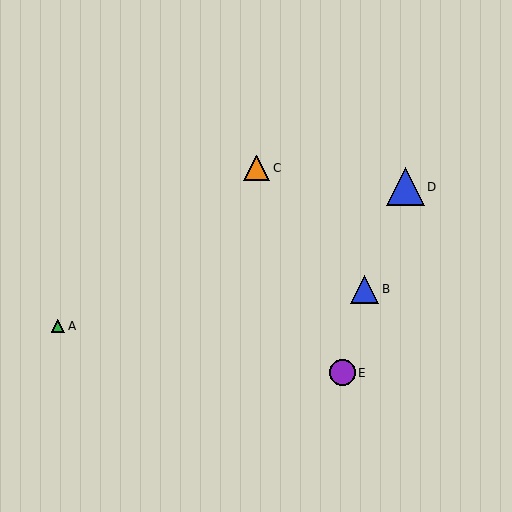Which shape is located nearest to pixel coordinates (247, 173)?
The orange triangle (labeled C) at (257, 168) is nearest to that location.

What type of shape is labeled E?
Shape E is a purple circle.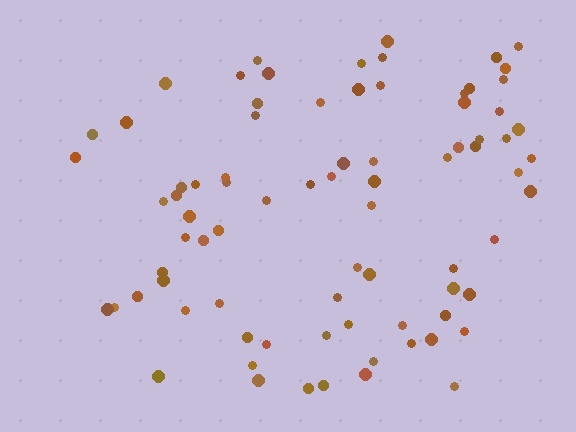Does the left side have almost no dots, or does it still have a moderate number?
Still a moderate number, just noticeably fewer than the right.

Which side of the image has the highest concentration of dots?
The right.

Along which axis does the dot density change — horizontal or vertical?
Horizontal.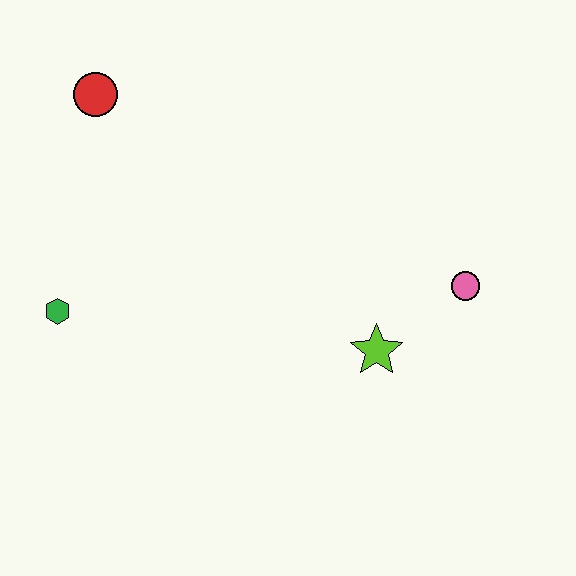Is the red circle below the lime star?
No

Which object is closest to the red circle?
The green hexagon is closest to the red circle.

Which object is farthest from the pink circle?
The red circle is farthest from the pink circle.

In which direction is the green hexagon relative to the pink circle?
The green hexagon is to the left of the pink circle.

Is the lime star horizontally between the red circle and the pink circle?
Yes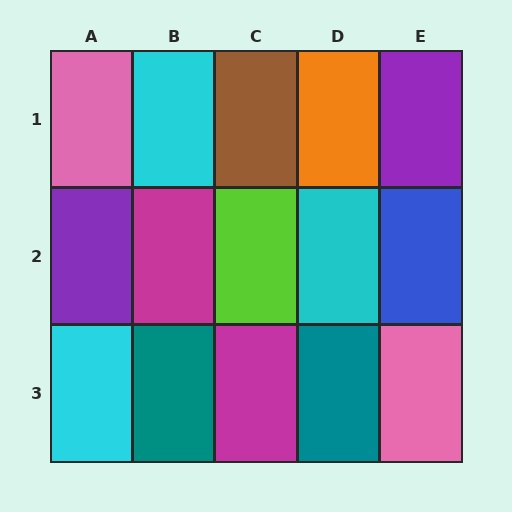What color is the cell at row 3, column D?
Teal.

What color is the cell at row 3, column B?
Teal.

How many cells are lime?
1 cell is lime.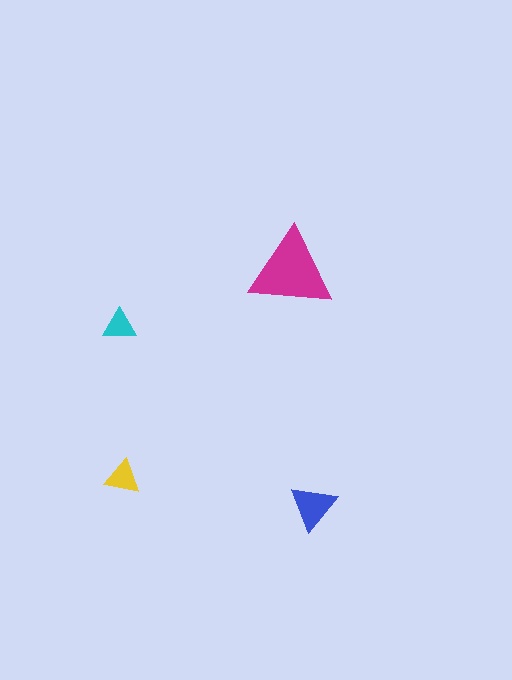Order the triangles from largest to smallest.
the magenta one, the blue one, the yellow one, the cyan one.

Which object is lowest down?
The blue triangle is bottommost.